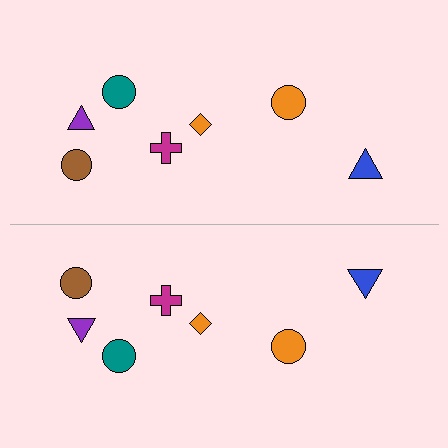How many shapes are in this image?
There are 14 shapes in this image.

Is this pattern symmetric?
Yes, this pattern has bilateral (reflection) symmetry.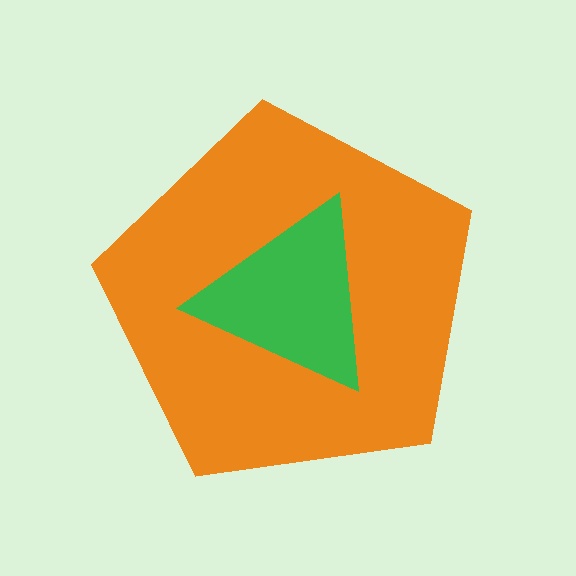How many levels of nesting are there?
2.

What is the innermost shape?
The green triangle.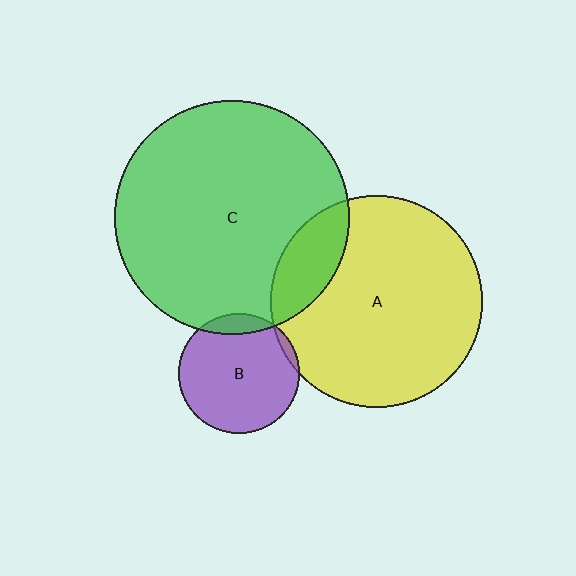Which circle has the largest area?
Circle C (green).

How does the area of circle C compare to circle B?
Approximately 3.8 times.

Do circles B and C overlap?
Yes.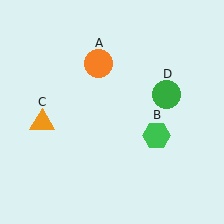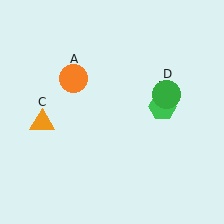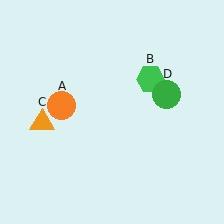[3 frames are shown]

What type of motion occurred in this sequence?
The orange circle (object A), green hexagon (object B) rotated counterclockwise around the center of the scene.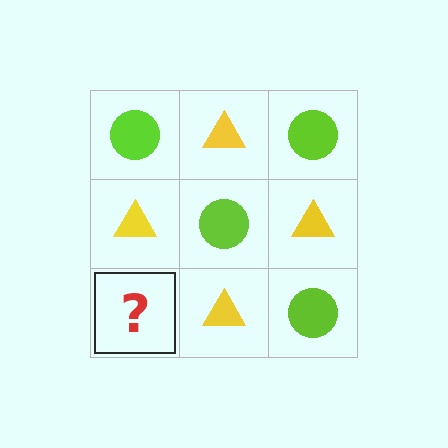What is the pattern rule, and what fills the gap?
The rule is that it alternates lime circle and yellow triangle in a checkerboard pattern. The gap should be filled with a lime circle.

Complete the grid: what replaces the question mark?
The question mark should be replaced with a lime circle.